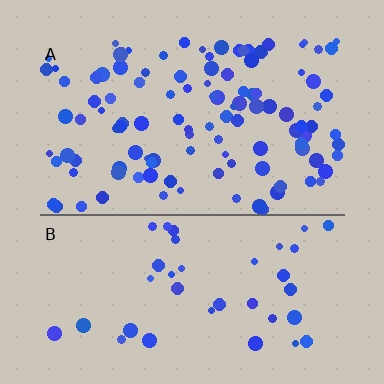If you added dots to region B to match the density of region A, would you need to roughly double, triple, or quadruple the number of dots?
Approximately triple.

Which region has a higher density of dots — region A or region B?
A (the top).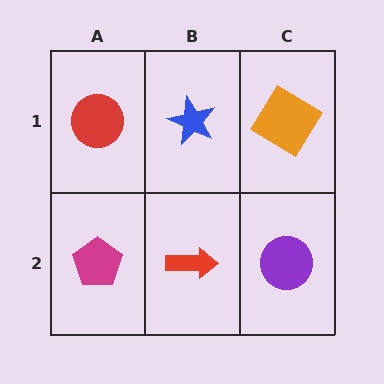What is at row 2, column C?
A purple circle.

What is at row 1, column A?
A red circle.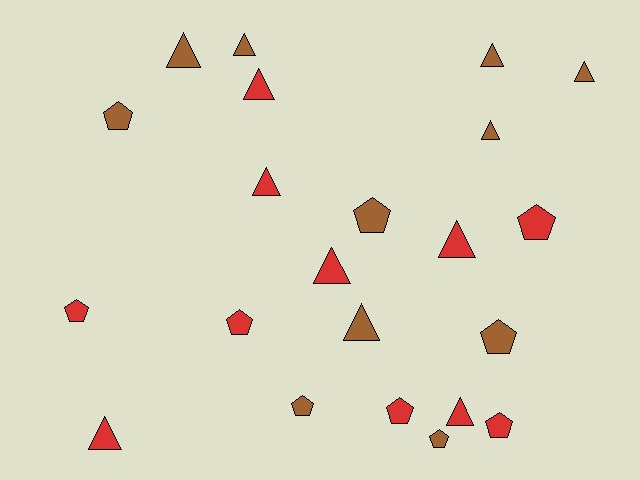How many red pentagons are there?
There are 5 red pentagons.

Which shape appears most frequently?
Triangle, with 12 objects.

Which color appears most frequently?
Brown, with 11 objects.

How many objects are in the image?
There are 22 objects.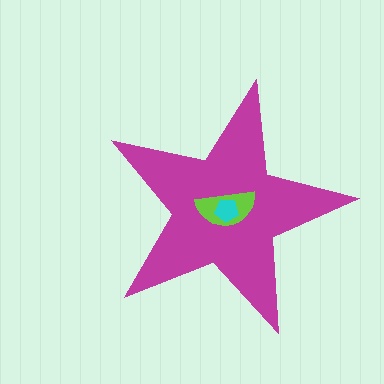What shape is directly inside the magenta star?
The lime semicircle.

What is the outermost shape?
The magenta star.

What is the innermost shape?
The cyan pentagon.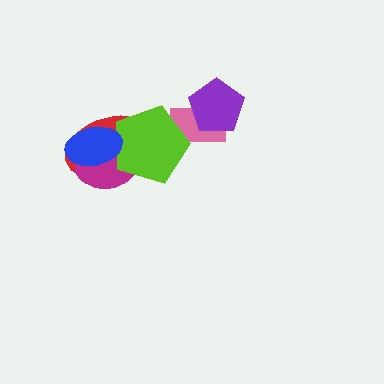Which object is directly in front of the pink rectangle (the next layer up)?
The purple pentagon is directly in front of the pink rectangle.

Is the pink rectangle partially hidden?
Yes, it is partially covered by another shape.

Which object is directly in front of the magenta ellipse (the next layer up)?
The lime pentagon is directly in front of the magenta ellipse.